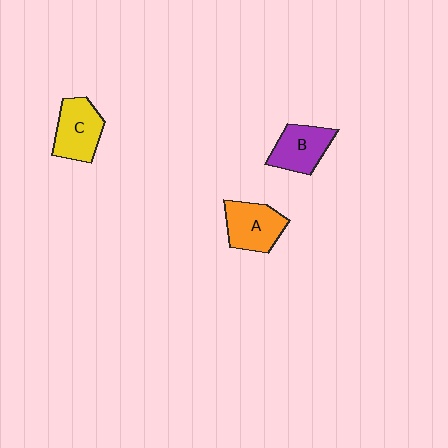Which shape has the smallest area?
Shape B (purple).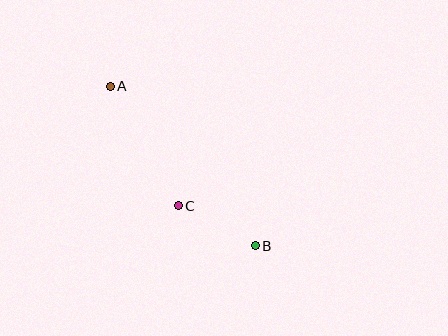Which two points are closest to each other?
Points B and C are closest to each other.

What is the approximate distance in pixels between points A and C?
The distance between A and C is approximately 138 pixels.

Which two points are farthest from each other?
Points A and B are farthest from each other.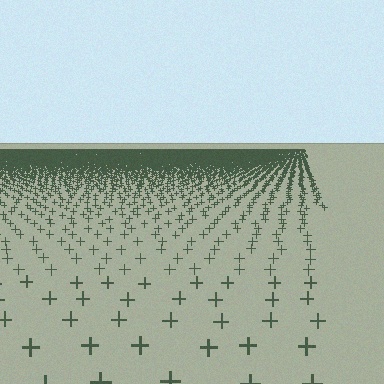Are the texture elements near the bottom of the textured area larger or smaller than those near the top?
Larger. Near the bottom, elements are closer to the viewer and appear at a bigger on-screen size.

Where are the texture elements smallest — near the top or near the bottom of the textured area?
Near the top.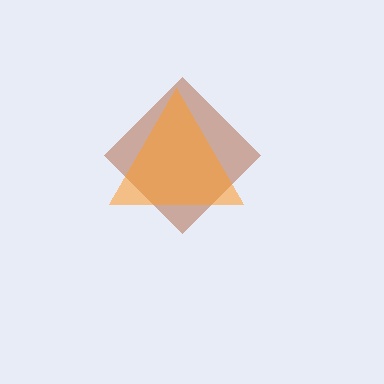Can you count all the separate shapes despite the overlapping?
Yes, there are 2 separate shapes.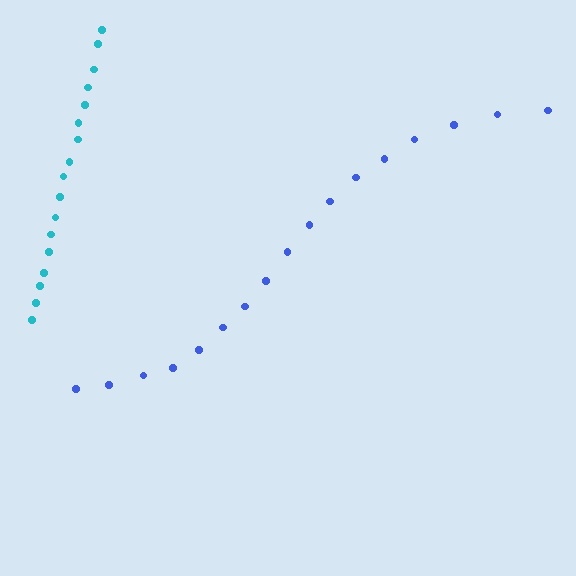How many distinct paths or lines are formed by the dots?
There are 2 distinct paths.